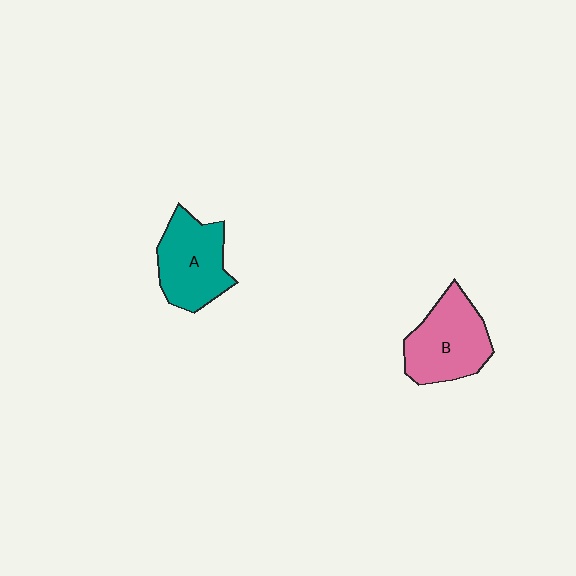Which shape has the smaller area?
Shape A (teal).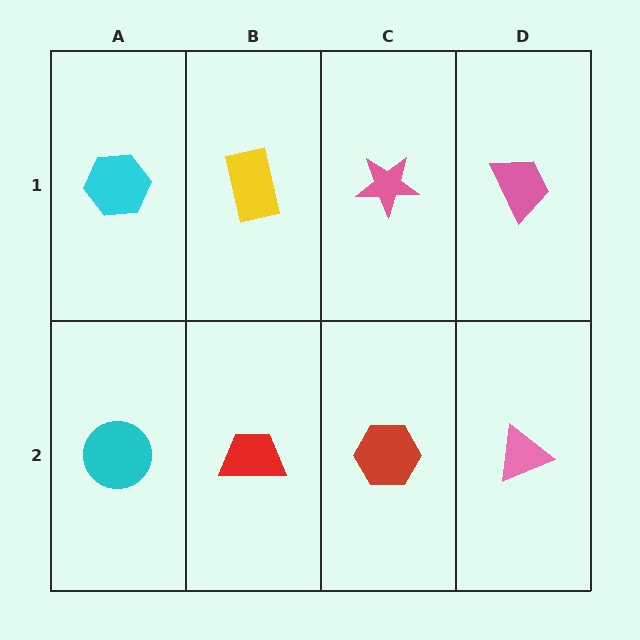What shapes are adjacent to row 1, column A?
A cyan circle (row 2, column A), a yellow rectangle (row 1, column B).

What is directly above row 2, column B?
A yellow rectangle.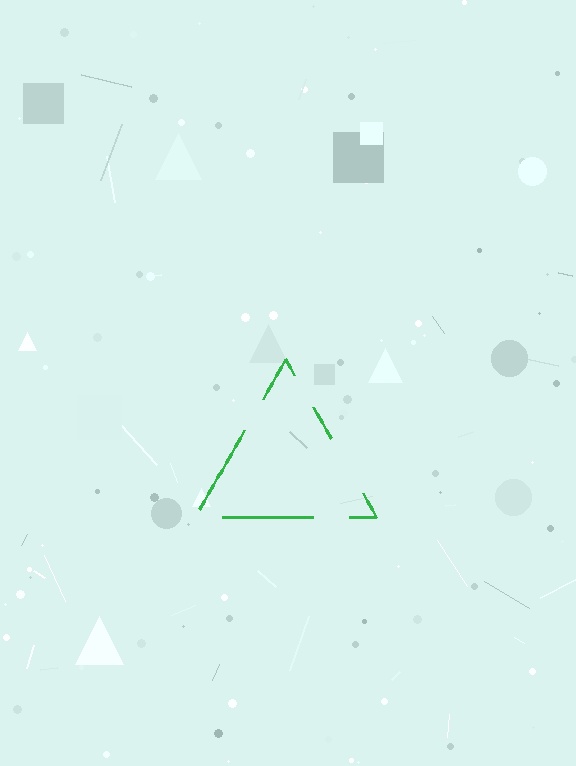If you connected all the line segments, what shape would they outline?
They would outline a triangle.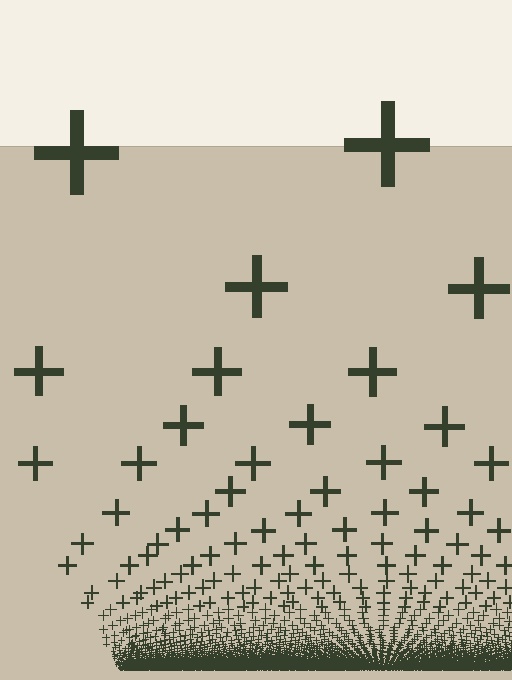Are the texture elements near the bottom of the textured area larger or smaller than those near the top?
Smaller. The gradient is inverted — elements near the bottom are smaller and denser.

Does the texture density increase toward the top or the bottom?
Density increases toward the bottom.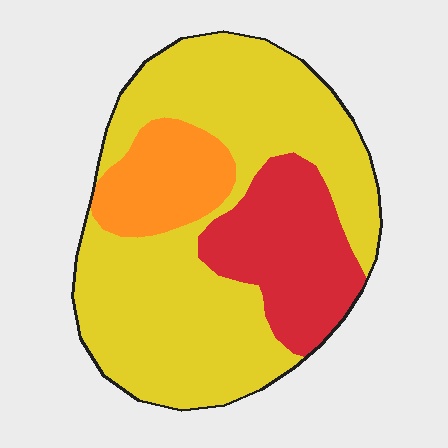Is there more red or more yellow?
Yellow.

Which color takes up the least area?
Orange, at roughly 15%.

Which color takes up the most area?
Yellow, at roughly 65%.